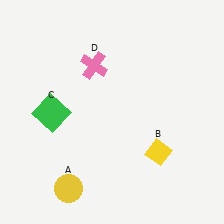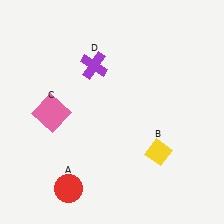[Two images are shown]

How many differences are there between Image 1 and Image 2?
There are 3 differences between the two images.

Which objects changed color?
A changed from yellow to red. C changed from green to pink. D changed from pink to purple.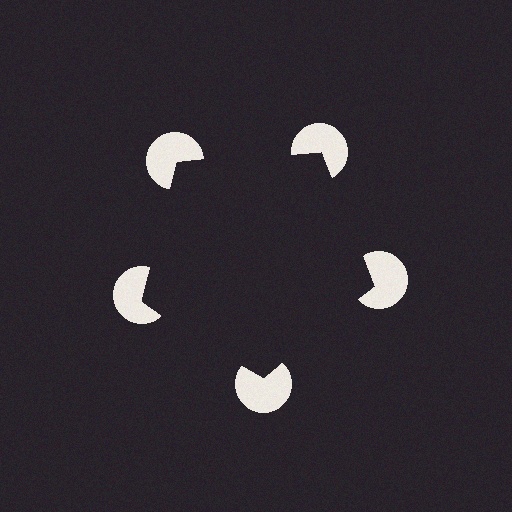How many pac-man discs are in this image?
There are 5 — one at each vertex of the illusory pentagon.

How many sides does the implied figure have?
5 sides.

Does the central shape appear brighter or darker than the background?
It typically appears slightly darker than the background, even though no actual brightness change is drawn.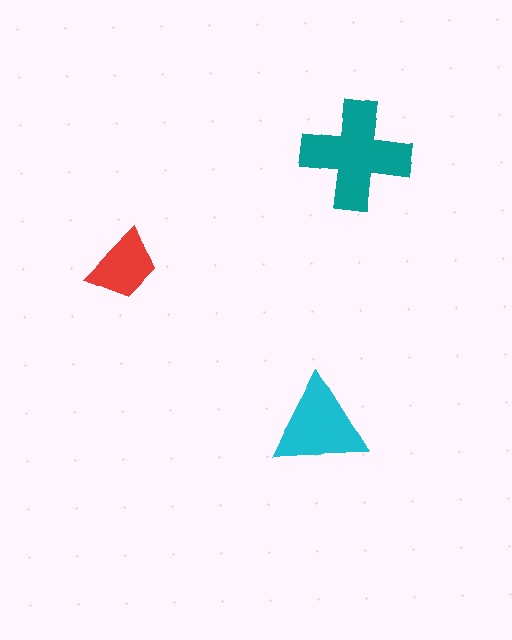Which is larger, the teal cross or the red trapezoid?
The teal cross.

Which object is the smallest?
The red trapezoid.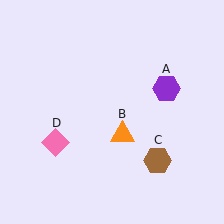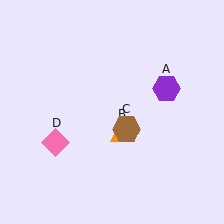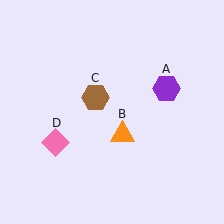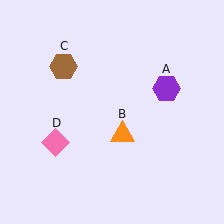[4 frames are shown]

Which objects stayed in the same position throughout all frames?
Purple hexagon (object A) and orange triangle (object B) and pink diamond (object D) remained stationary.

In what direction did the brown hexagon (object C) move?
The brown hexagon (object C) moved up and to the left.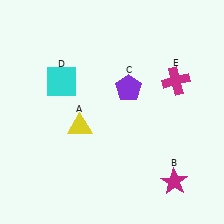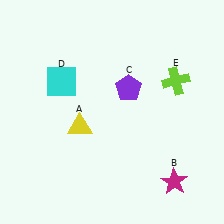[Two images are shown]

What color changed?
The cross (E) changed from magenta in Image 1 to lime in Image 2.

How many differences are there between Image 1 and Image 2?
There is 1 difference between the two images.